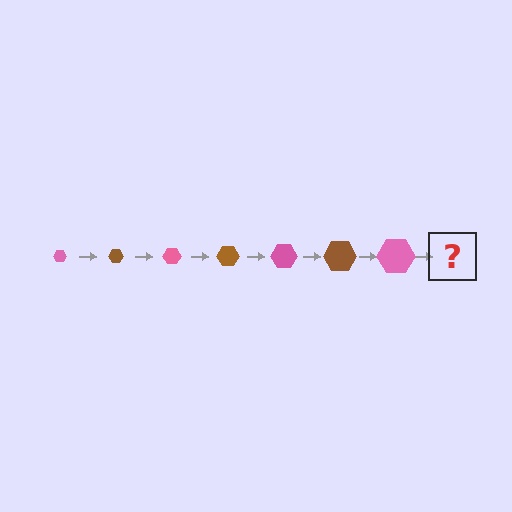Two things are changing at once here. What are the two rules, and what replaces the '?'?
The two rules are that the hexagon grows larger each step and the color cycles through pink and brown. The '?' should be a brown hexagon, larger than the previous one.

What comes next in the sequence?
The next element should be a brown hexagon, larger than the previous one.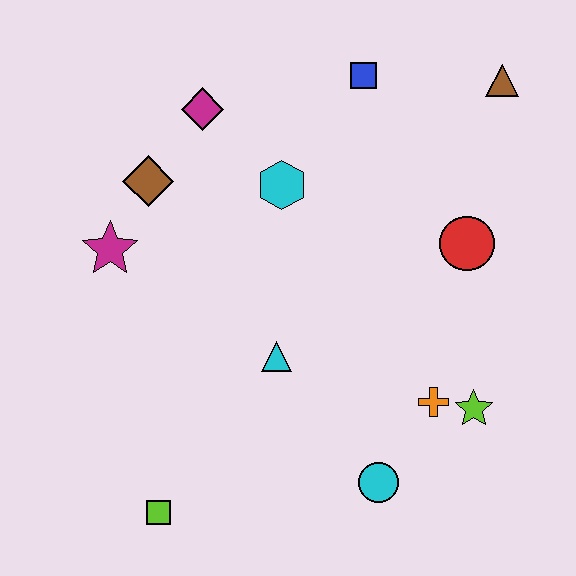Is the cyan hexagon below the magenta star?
No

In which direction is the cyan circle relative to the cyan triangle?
The cyan circle is below the cyan triangle.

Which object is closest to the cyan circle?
The orange cross is closest to the cyan circle.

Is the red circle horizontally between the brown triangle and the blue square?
Yes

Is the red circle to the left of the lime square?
No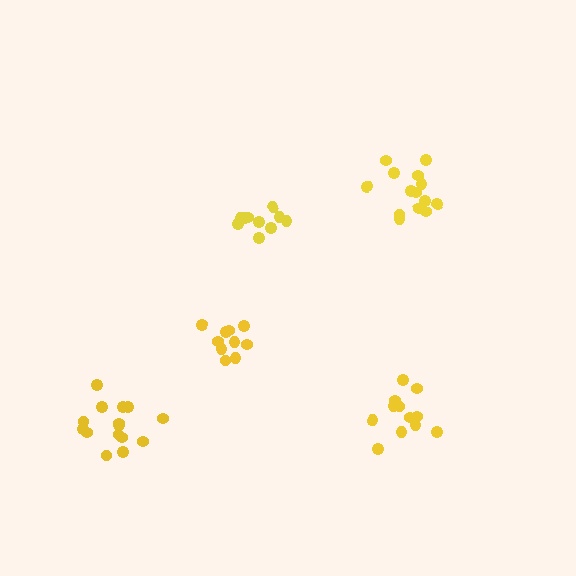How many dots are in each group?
Group 1: 12 dots, Group 2: 10 dots, Group 3: 10 dots, Group 4: 15 dots, Group 5: 15 dots (62 total).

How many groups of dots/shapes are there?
There are 5 groups.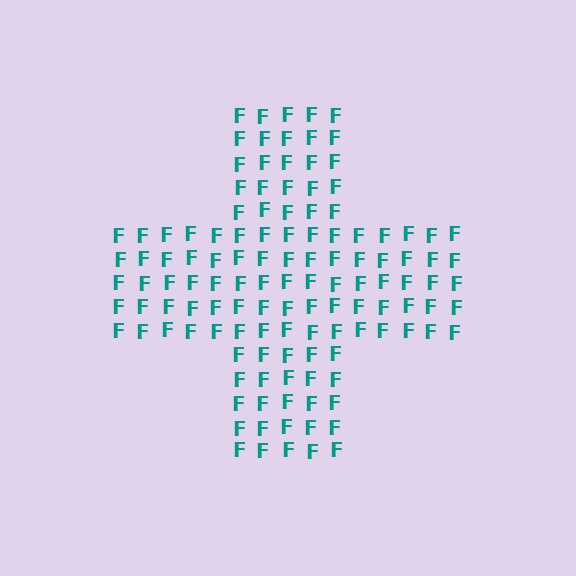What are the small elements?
The small elements are letter F's.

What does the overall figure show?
The overall figure shows a cross.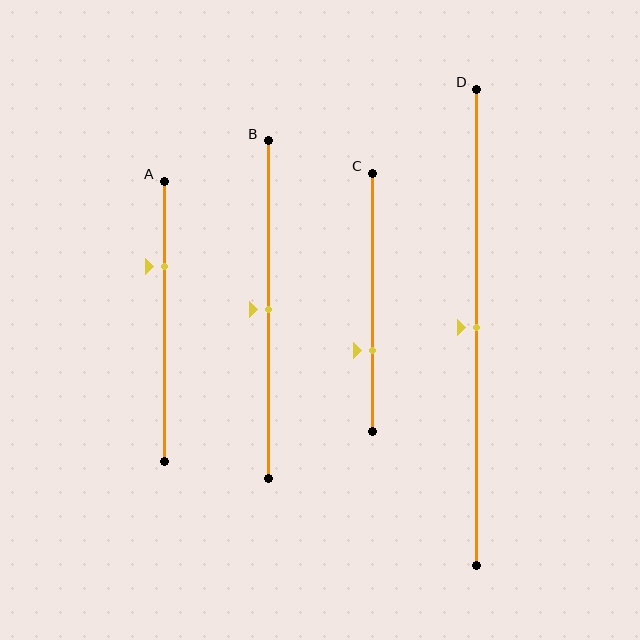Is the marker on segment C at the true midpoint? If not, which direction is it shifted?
No, the marker on segment C is shifted downward by about 19% of the segment length.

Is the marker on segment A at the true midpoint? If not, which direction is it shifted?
No, the marker on segment A is shifted upward by about 20% of the segment length.